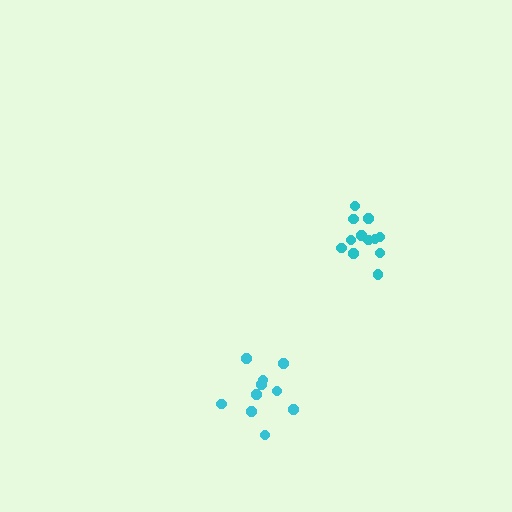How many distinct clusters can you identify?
There are 2 distinct clusters.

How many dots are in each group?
Group 1: 12 dots, Group 2: 10 dots (22 total).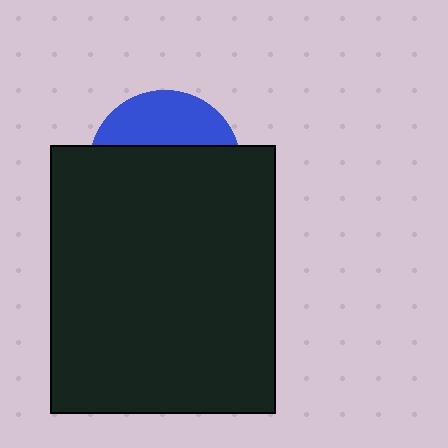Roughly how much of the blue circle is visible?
A small part of it is visible (roughly 33%).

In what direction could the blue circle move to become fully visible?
The blue circle could move up. That would shift it out from behind the black rectangle entirely.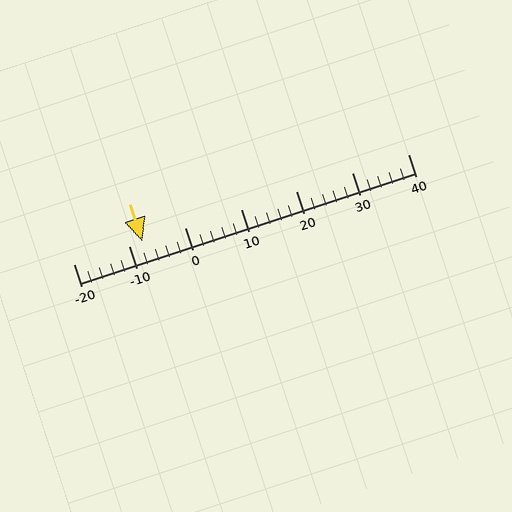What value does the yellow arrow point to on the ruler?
The yellow arrow points to approximately -8.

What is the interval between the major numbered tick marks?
The major tick marks are spaced 10 units apart.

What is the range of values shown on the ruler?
The ruler shows values from -20 to 40.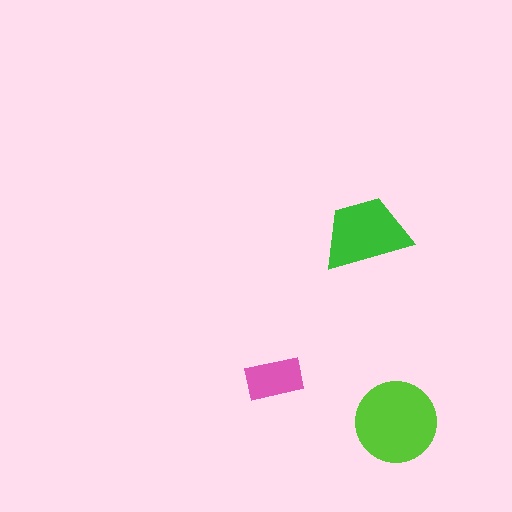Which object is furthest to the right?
The lime circle is rightmost.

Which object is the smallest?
The pink rectangle.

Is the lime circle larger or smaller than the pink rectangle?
Larger.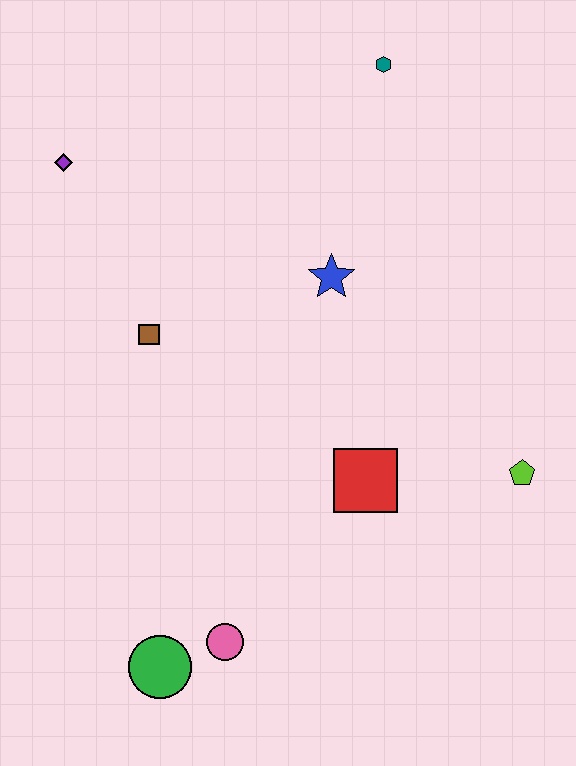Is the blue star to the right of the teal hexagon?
No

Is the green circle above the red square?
No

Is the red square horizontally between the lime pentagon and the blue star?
Yes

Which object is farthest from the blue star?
The green circle is farthest from the blue star.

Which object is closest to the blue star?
The brown square is closest to the blue star.